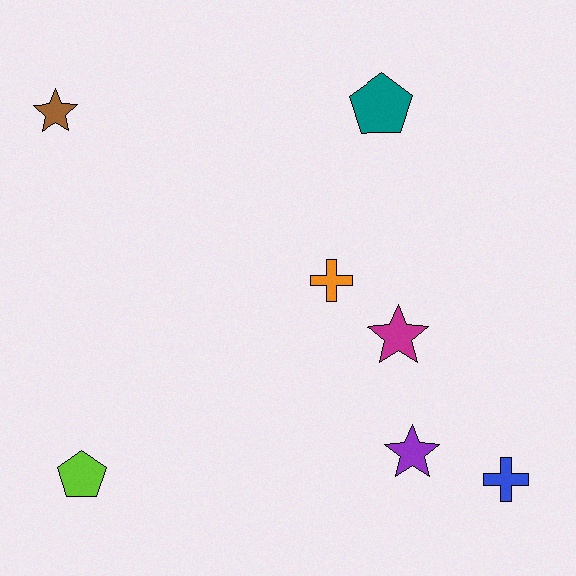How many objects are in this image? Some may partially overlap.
There are 7 objects.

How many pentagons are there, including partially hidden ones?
There are 2 pentagons.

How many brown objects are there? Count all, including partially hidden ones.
There is 1 brown object.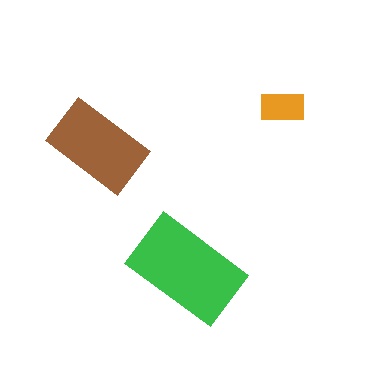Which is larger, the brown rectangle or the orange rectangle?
The brown one.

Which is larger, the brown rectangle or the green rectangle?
The green one.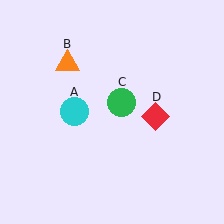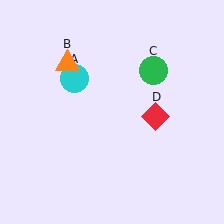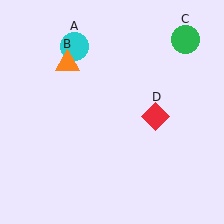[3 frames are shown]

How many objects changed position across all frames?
2 objects changed position: cyan circle (object A), green circle (object C).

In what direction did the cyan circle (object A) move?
The cyan circle (object A) moved up.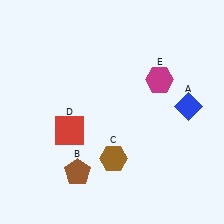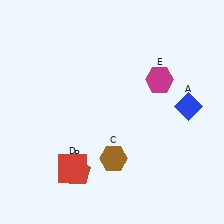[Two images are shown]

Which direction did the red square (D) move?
The red square (D) moved down.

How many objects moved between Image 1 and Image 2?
1 object moved between the two images.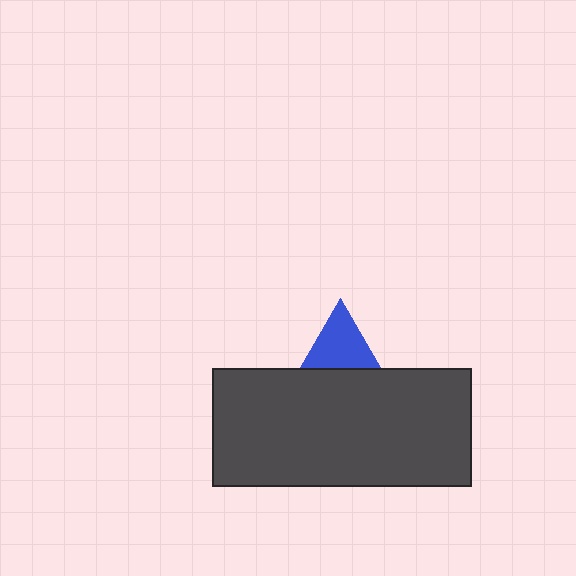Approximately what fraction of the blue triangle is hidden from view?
Roughly 60% of the blue triangle is hidden behind the dark gray rectangle.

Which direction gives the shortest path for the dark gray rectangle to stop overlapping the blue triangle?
Moving down gives the shortest separation.